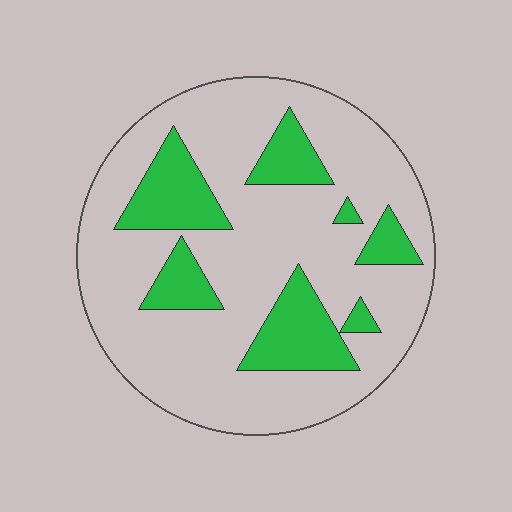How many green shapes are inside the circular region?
7.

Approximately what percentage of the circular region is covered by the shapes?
Approximately 25%.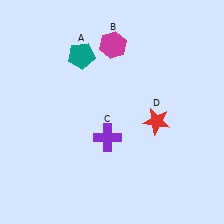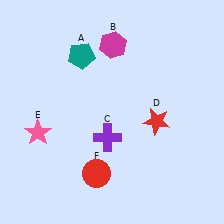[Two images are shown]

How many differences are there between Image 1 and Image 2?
There are 2 differences between the two images.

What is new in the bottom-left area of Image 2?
A red circle (F) was added in the bottom-left area of Image 2.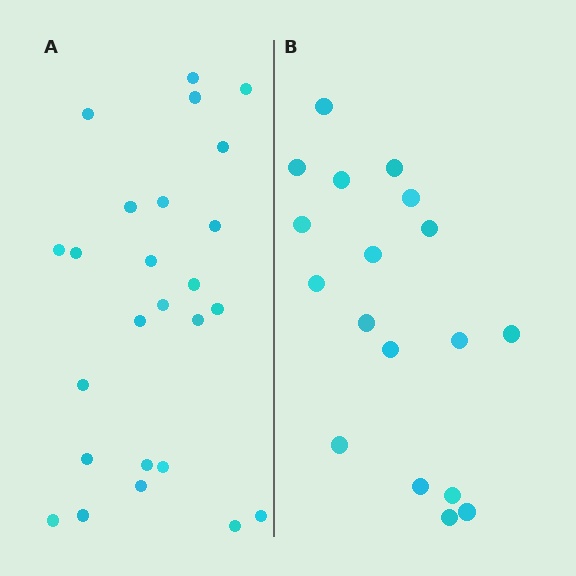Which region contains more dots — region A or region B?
Region A (the left region) has more dots.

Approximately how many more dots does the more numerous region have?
Region A has roughly 8 or so more dots than region B.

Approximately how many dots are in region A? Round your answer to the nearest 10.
About 20 dots. (The exact count is 25, which rounds to 20.)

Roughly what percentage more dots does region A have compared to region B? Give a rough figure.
About 40% more.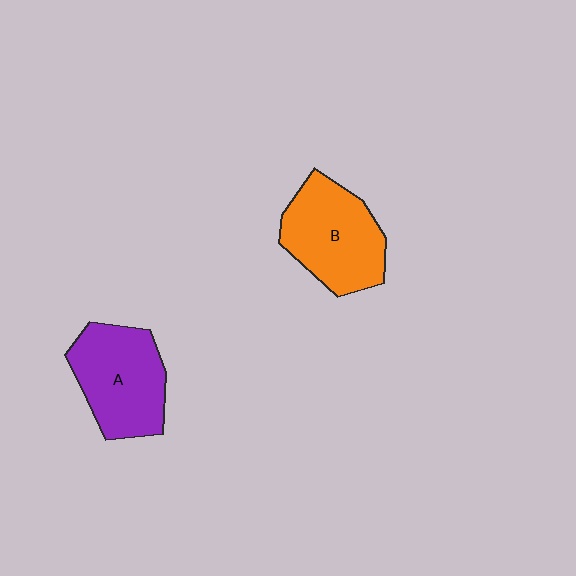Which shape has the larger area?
Shape B (orange).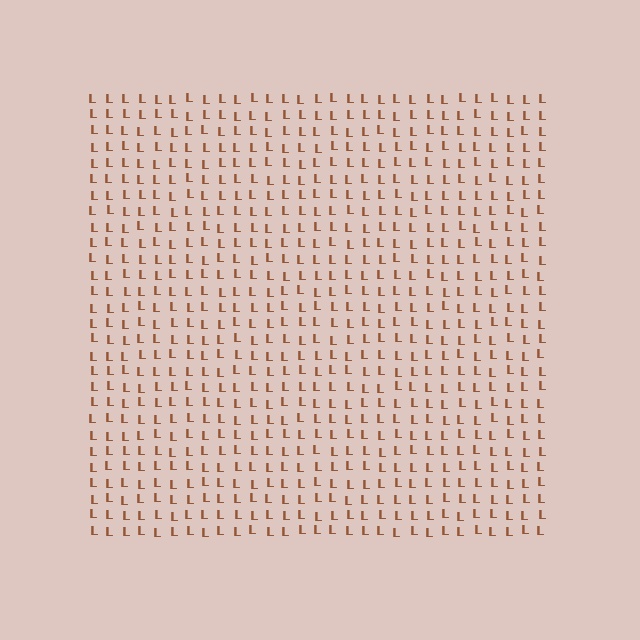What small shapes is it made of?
It is made of small letter L's.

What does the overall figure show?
The overall figure shows a square.